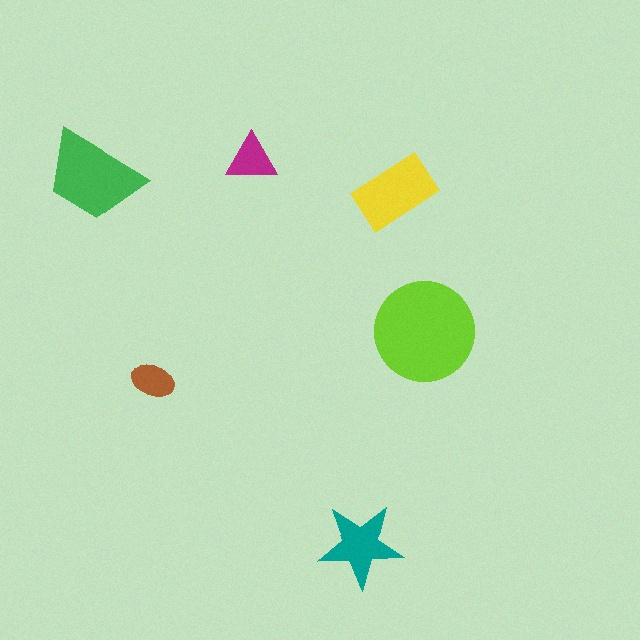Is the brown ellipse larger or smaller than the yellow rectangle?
Smaller.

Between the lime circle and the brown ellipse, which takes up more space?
The lime circle.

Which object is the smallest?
The brown ellipse.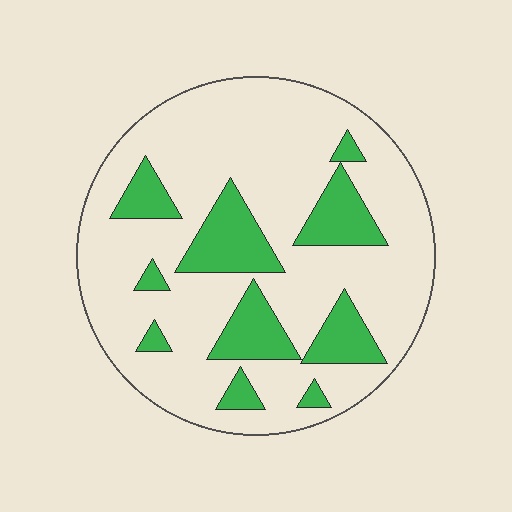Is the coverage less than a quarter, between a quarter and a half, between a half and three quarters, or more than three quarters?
Less than a quarter.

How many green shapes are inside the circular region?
10.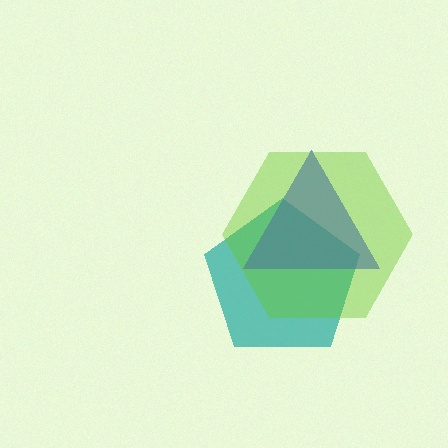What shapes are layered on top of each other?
The layered shapes are: a teal pentagon, a blue triangle, a lime hexagon.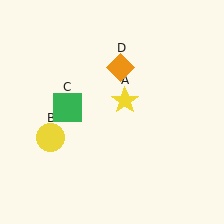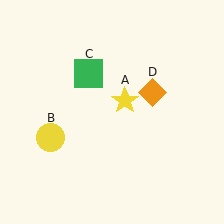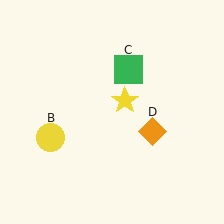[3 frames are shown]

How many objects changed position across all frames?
2 objects changed position: green square (object C), orange diamond (object D).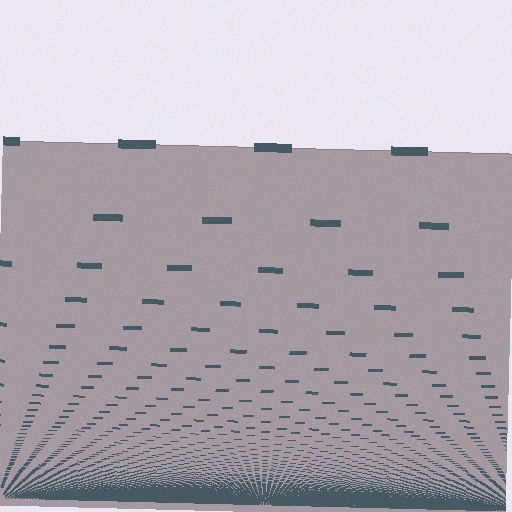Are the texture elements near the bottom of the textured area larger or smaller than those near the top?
Smaller. The gradient is inverted — elements near the bottom are smaller and denser.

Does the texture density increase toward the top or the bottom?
Density increases toward the bottom.